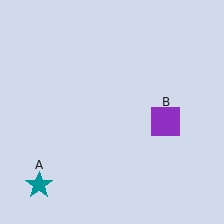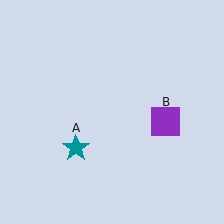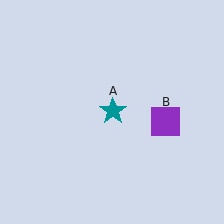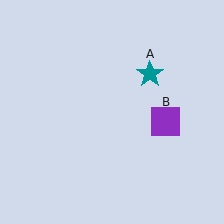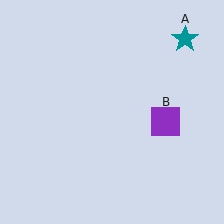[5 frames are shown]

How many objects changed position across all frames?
1 object changed position: teal star (object A).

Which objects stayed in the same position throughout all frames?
Purple square (object B) remained stationary.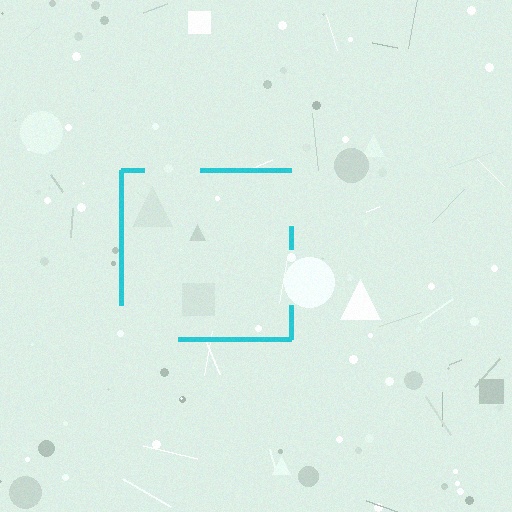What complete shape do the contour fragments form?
The contour fragments form a square.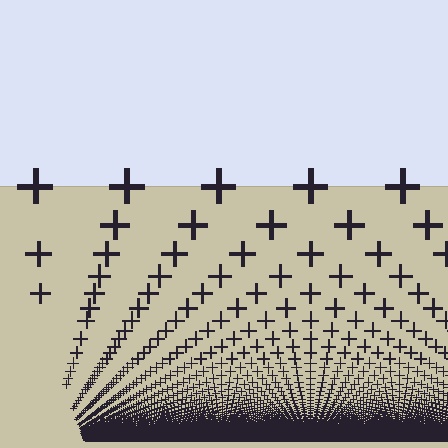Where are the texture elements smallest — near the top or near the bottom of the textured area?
Near the bottom.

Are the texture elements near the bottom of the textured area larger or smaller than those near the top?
Smaller. The gradient is inverted — elements near the bottom are smaller and denser.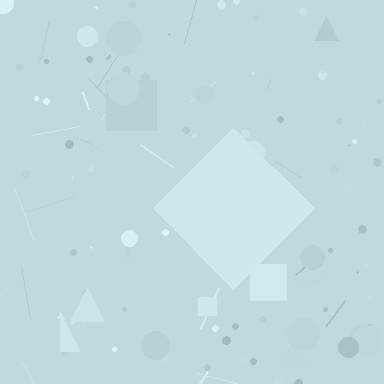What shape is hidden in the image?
A diamond is hidden in the image.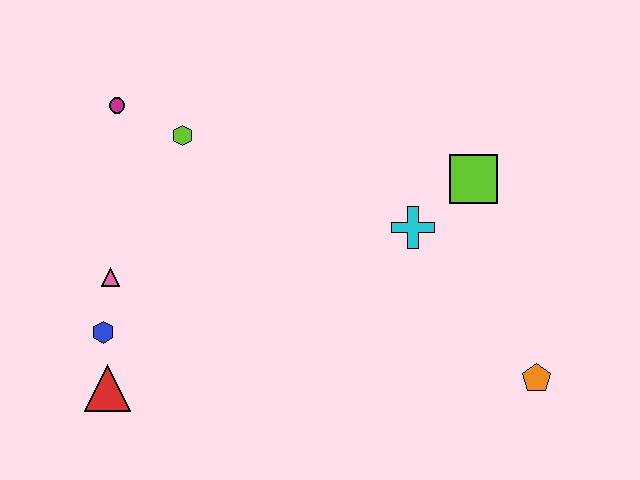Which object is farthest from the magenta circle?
The orange pentagon is farthest from the magenta circle.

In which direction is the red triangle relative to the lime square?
The red triangle is to the left of the lime square.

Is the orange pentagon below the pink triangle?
Yes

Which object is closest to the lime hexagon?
The magenta circle is closest to the lime hexagon.